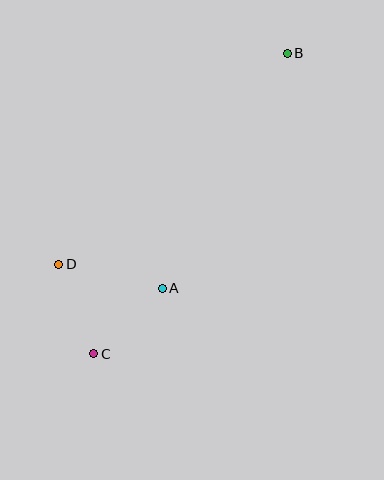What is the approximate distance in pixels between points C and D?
The distance between C and D is approximately 96 pixels.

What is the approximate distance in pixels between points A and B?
The distance between A and B is approximately 266 pixels.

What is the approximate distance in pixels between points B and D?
The distance between B and D is approximately 311 pixels.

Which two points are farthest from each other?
Points B and C are farthest from each other.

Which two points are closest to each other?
Points A and C are closest to each other.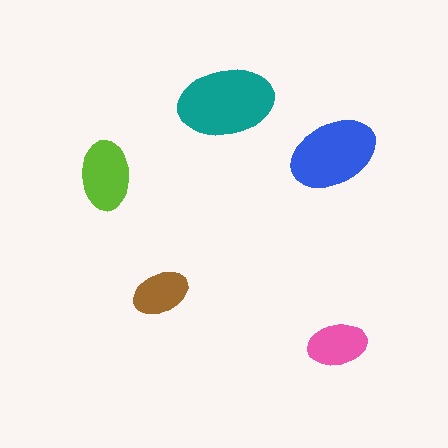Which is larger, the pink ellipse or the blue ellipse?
The blue one.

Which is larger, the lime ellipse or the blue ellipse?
The blue one.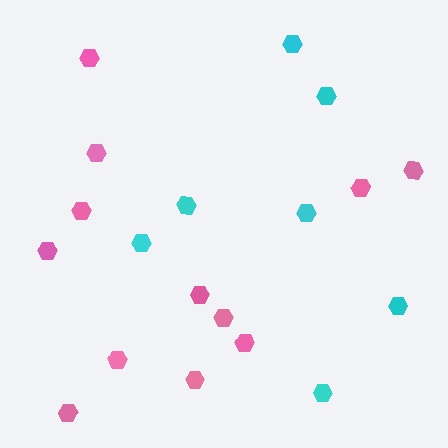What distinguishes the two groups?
There are 2 groups: one group of pink hexagons (12) and one group of cyan hexagons (7).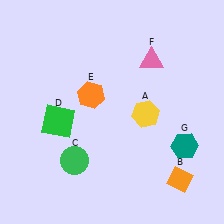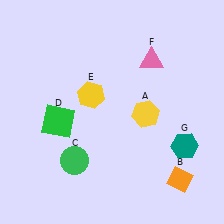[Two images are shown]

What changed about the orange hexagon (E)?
In Image 1, E is orange. In Image 2, it changed to yellow.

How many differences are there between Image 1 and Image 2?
There is 1 difference between the two images.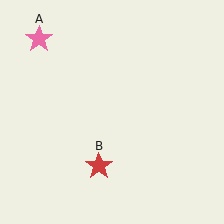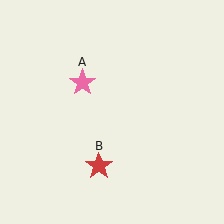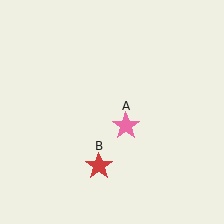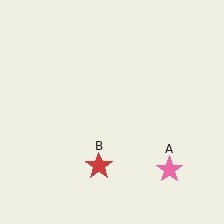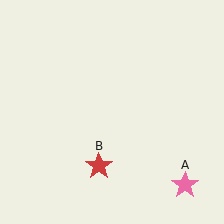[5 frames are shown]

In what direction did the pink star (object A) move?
The pink star (object A) moved down and to the right.